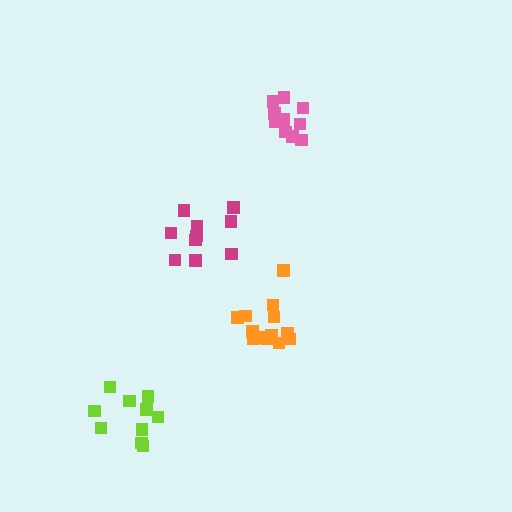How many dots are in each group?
Group 1: 13 dots, Group 2: 10 dots, Group 3: 10 dots, Group 4: 10 dots (43 total).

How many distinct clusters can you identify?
There are 4 distinct clusters.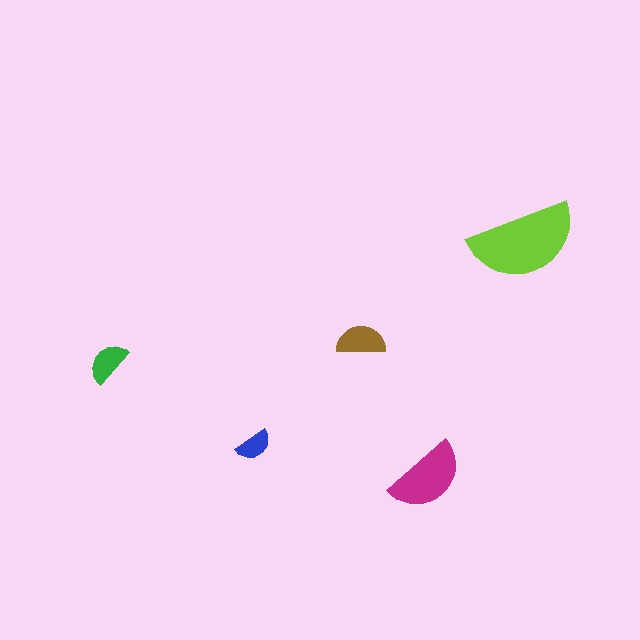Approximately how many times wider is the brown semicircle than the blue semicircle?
About 1.5 times wider.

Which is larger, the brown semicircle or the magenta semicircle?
The magenta one.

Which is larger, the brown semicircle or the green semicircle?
The brown one.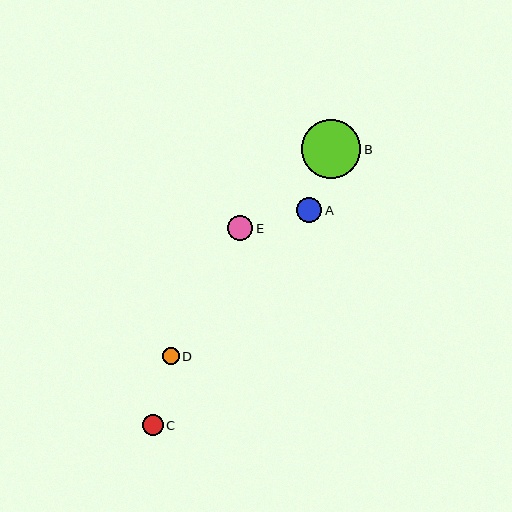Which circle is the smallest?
Circle D is the smallest with a size of approximately 16 pixels.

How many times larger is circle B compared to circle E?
Circle B is approximately 2.4 times the size of circle E.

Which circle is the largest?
Circle B is the largest with a size of approximately 59 pixels.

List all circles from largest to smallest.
From largest to smallest: B, E, A, C, D.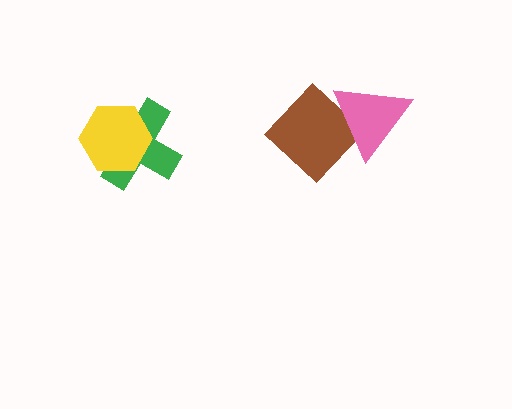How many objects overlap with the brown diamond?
1 object overlaps with the brown diamond.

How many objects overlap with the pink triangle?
1 object overlaps with the pink triangle.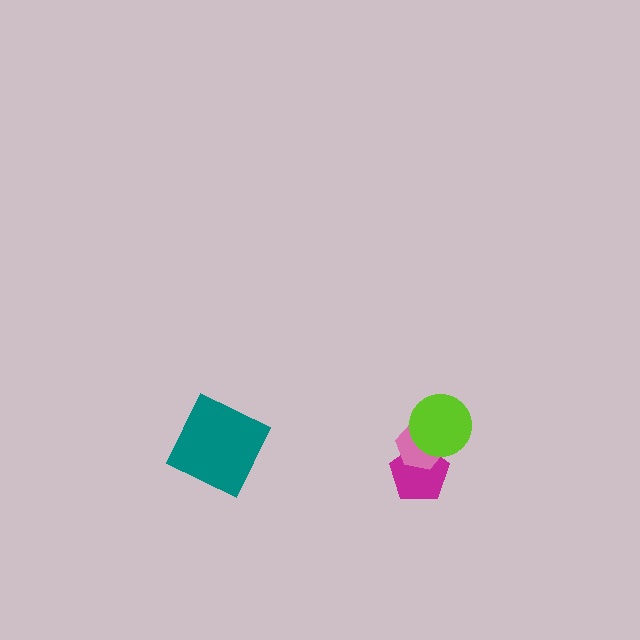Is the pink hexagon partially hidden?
Yes, it is partially covered by another shape.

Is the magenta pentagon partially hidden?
Yes, it is partially covered by another shape.